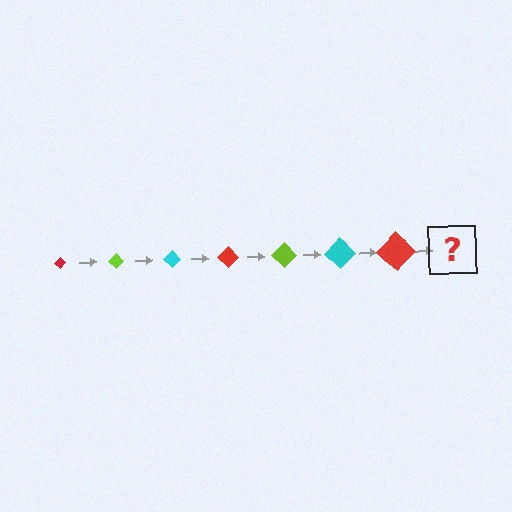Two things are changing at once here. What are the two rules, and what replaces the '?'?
The two rules are that the diamond grows larger each step and the color cycles through red, lime, and cyan. The '?' should be a lime diamond, larger than the previous one.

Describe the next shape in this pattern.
It should be a lime diamond, larger than the previous one.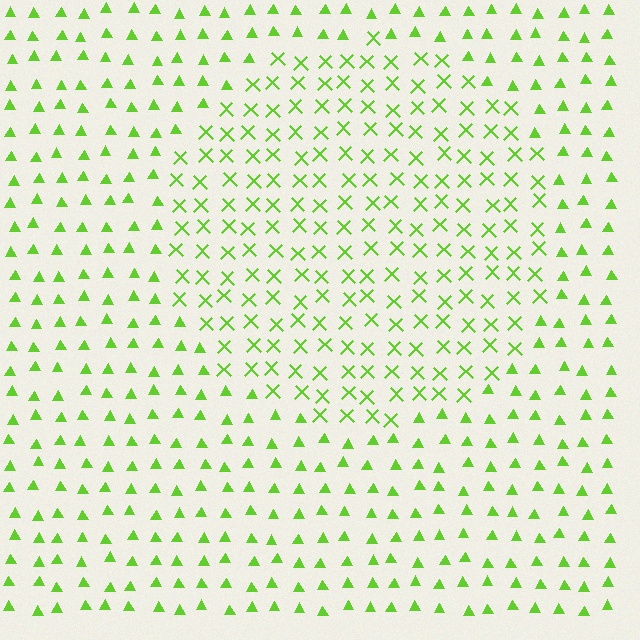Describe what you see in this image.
The image is filled with small lime elements arranged in a uniform grid. A circle-shaped region contains X marks, while the surrounding area contains triangles. The boundary is defined purely by the change in element shape.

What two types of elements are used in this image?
The image uses X marks inside the circle region and triangles outside it.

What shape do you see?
I see a circle.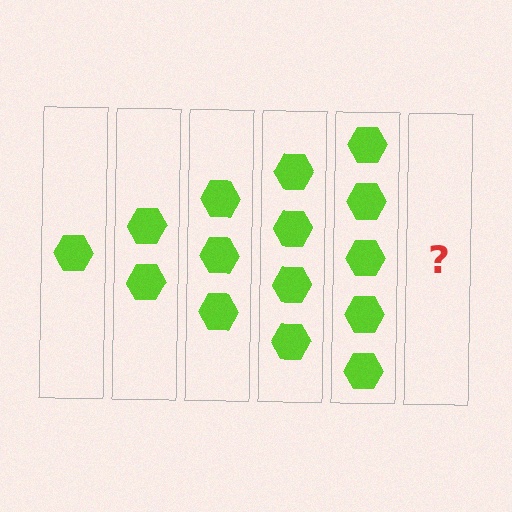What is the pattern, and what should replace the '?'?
The pattern is that each step adds one more hexagon. The '?' should be 6 hexagons.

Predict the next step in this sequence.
The next step is 6 hexagons.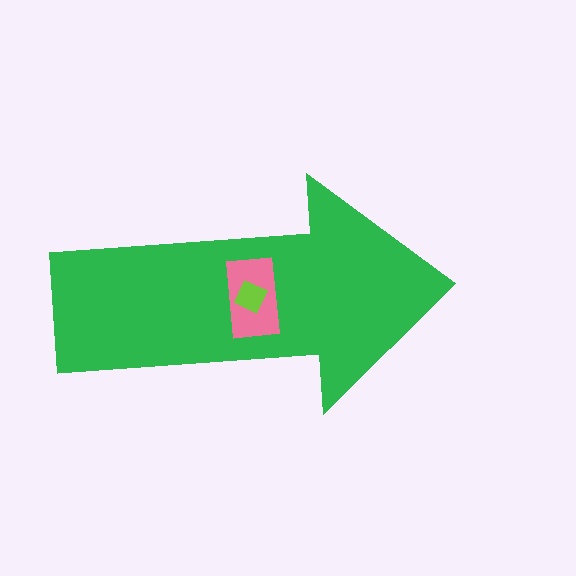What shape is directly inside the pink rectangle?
The lime square.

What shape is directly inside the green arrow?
The pink rectangle.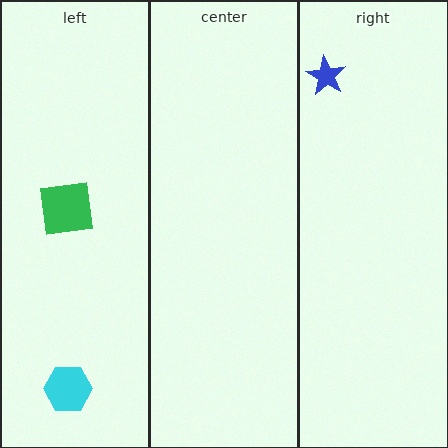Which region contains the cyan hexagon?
The left region.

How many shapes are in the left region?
2.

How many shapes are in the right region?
1.